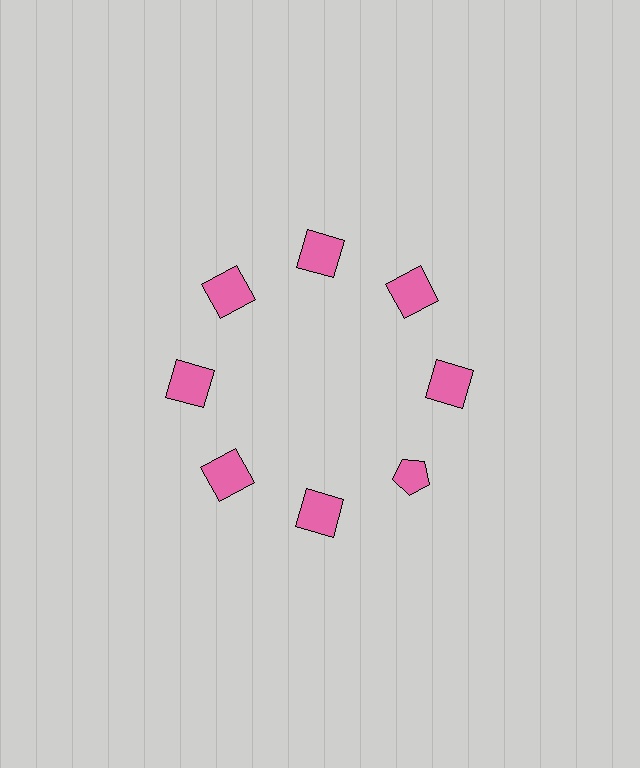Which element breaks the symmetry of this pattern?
The pink pentagon at roughly the 4 o'clock position breaks the symmetry. All other shapes are pink squares.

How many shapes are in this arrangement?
There are 8 shapes arranged in a ring pattern.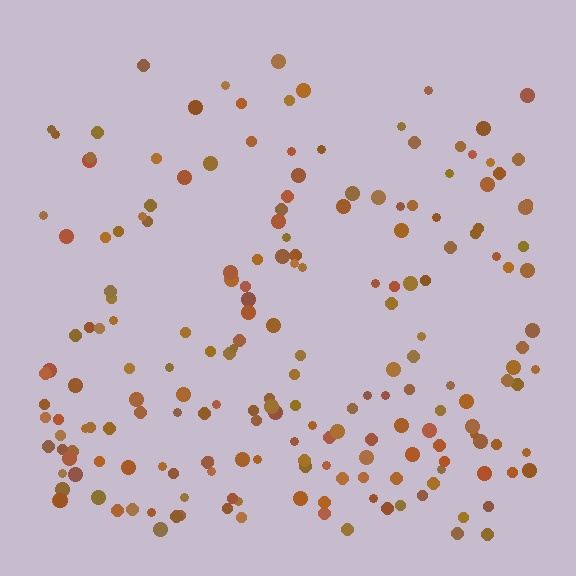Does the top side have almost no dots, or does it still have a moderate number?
Still a moderate number, just noticeably fewer than the bottom.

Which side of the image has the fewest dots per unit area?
The top.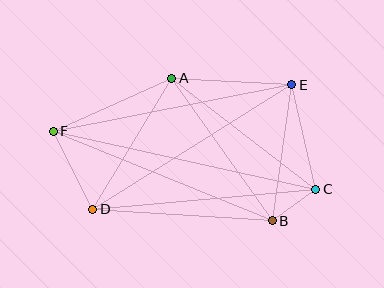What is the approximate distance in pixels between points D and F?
The distance between D and F is approximately 87 pixels.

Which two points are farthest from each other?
Points C and F are farthest from each other.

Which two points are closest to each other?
Points B and C are closest to each other.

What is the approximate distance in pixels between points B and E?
The distance between B and E is approximately 137 pixels.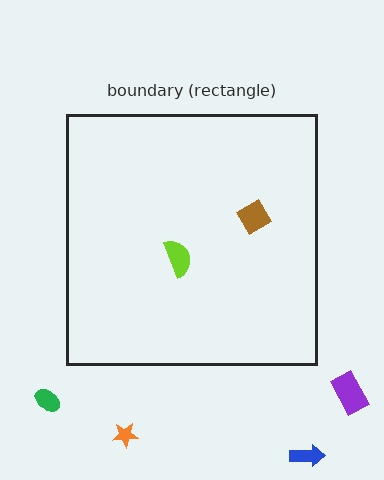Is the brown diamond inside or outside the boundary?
Inside.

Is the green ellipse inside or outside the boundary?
Outside.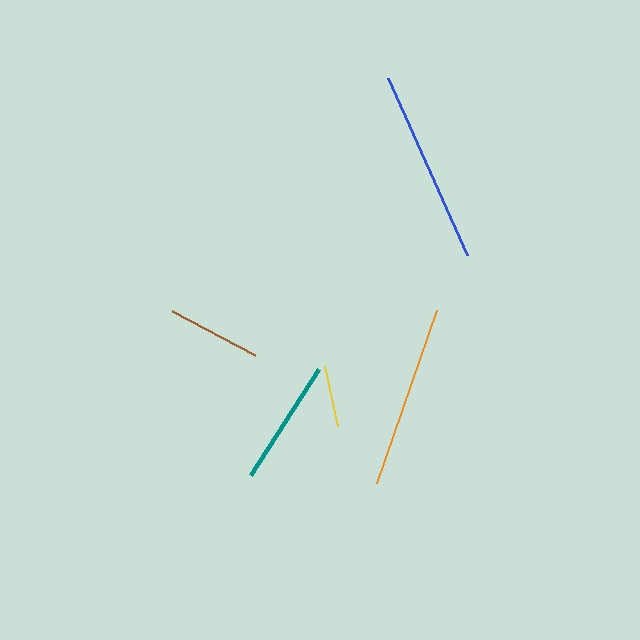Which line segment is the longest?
The blue line is the longest at approximately 194 pixels.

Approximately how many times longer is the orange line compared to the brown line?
The orange line is approximately 2.0 times the length of the brown line.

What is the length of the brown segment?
The brown segment is approximately 94 pixels long.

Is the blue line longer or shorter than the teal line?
The blue line is longer than the teal line.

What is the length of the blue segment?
The blue segment is approximately 194 pixels long.